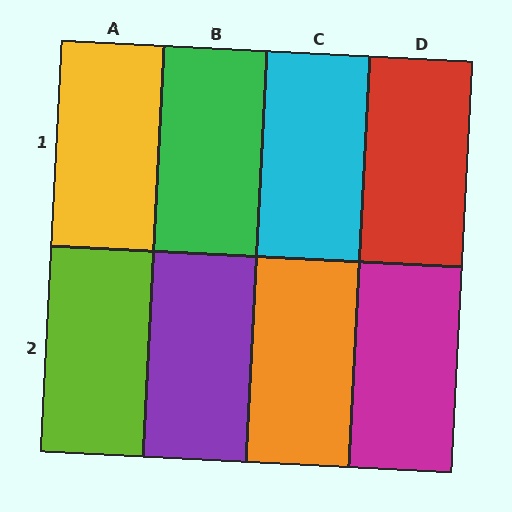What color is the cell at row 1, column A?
Yellow.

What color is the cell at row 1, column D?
Red.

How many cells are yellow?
1 cell is yellow.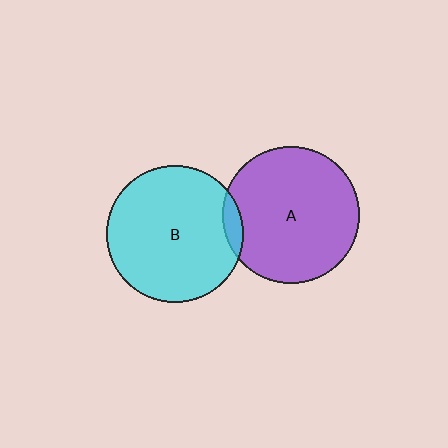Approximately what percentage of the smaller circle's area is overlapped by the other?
Approximately 5%.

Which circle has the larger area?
Circle A (purple).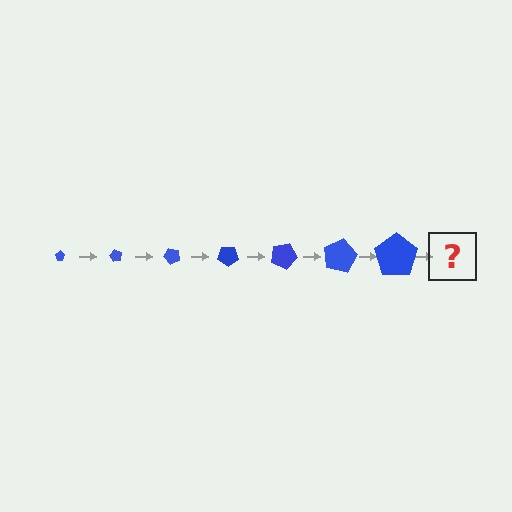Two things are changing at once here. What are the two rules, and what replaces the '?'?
The two rules are that the pentagon grows larger each step and it rotates 60 degrees each step. The '?' should be a pentagon, larger than the previous one and rotated 420 degrees from the start.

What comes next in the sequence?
The next element should be a pentagon, larger than the previous one and rotated 420 degrees from the start.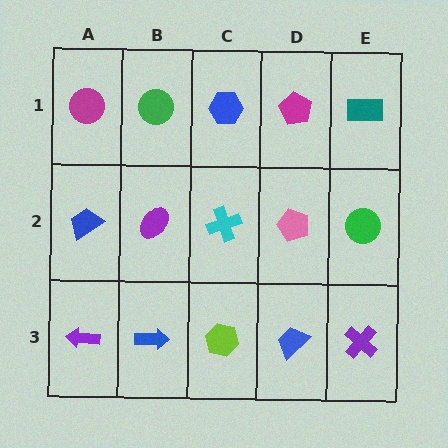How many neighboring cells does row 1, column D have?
3.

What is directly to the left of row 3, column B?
A purple arrow.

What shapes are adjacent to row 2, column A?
A magenta circle (row 1, column A), a purple arrow (row 3, column A), a purple ellipse (row 2, column B).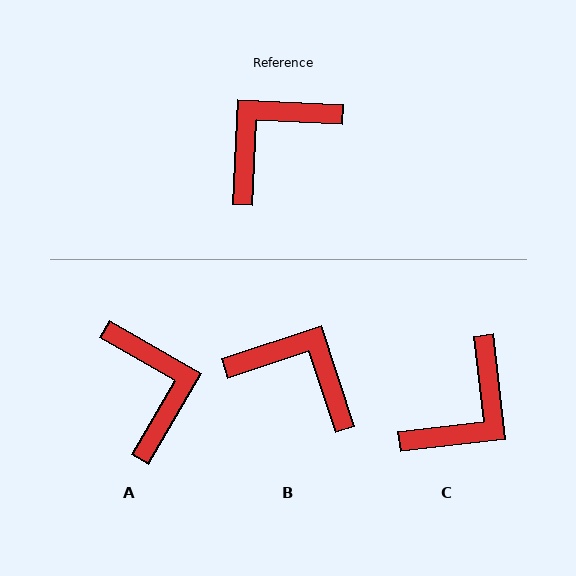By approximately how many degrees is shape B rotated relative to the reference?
Approximately 69 degrees clockwise.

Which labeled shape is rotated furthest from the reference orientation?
C, about 170 degrees away.